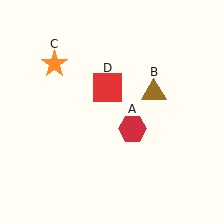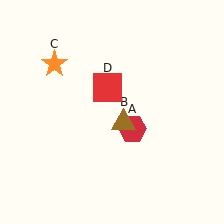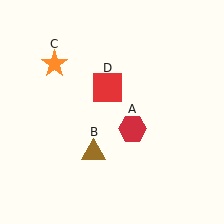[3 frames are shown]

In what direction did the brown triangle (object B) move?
The brown triangle (object B) moved down and to the left.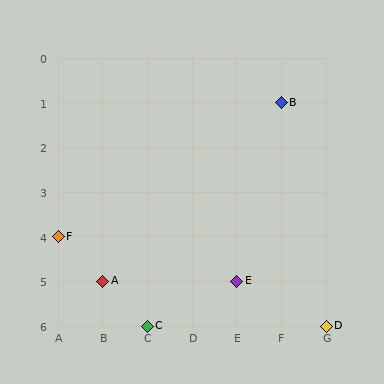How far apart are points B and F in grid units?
Points B and F are 5 columns and 3 rows apart (about 5.8 grid units diagonally).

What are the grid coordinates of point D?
Point D is at grid coordinates (G, 6).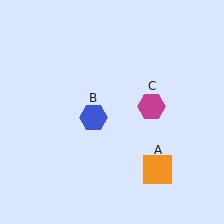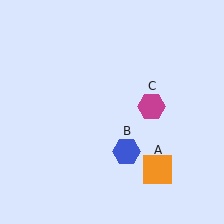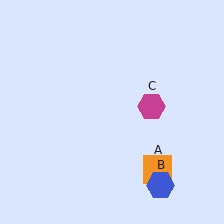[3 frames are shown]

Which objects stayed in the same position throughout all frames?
Orange square (object A) and magenta hexagon (object C) remained stationary.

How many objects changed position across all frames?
1 object changed position: blue hexagon (object B).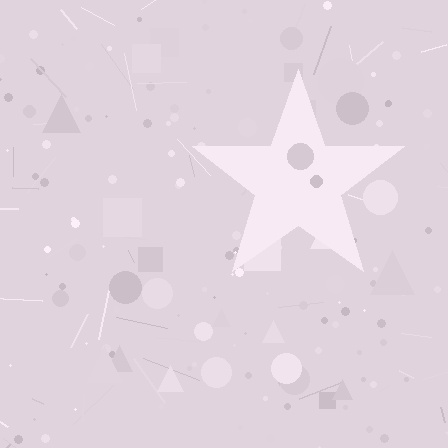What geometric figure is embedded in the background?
A star is embedded in the background.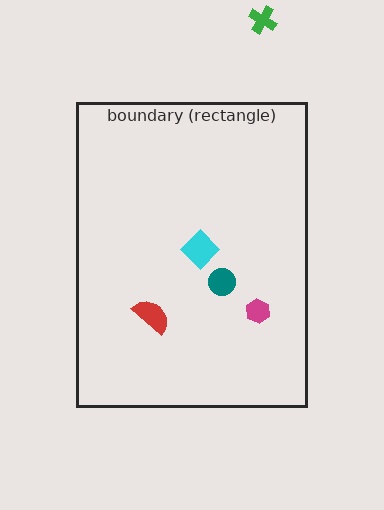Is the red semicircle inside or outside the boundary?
Inside.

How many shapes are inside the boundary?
4 inside, 1 outside.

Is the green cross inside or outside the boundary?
Outside.